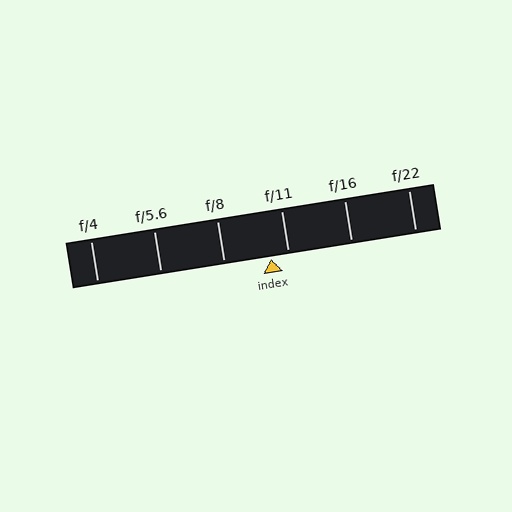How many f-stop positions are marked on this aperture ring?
There are 6 f-stop positions marked.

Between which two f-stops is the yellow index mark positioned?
The index mark is between f/8 and f/11.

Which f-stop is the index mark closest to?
The index mark is closest to f/11.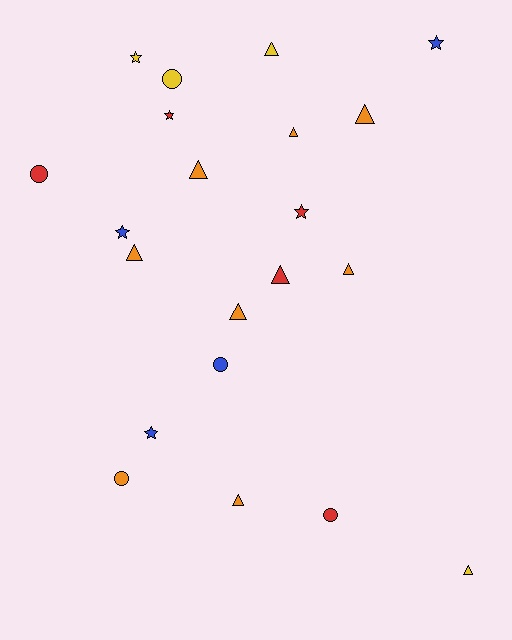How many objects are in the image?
There are 21 objects.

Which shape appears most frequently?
Triangle, with 10 objects.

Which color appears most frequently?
Orange, with 8 objects.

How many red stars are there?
There are 2 red stars.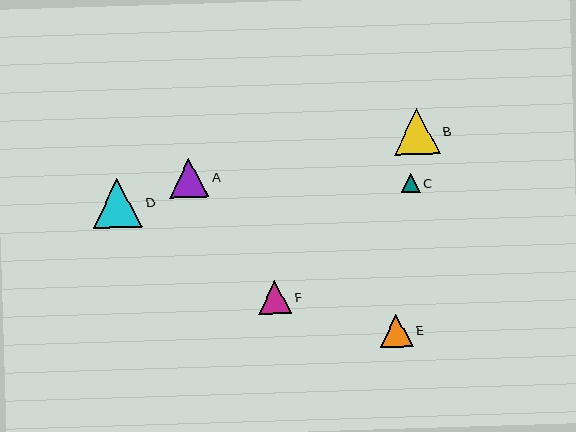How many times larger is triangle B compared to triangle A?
Triangle B is approximately 1.2 times the size of triangle A.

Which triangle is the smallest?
Triangle C is the smallest with a size of approximately 19 pixels.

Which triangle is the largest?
Triangle D is the largest with a size of approximately 49 pixels.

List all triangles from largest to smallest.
From largest to smallest: D, B, A, E, F, C.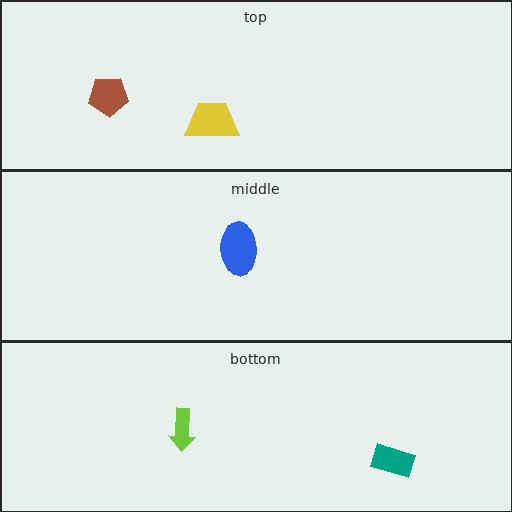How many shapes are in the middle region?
1.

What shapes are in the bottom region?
The lime arrow, the teal rectangle.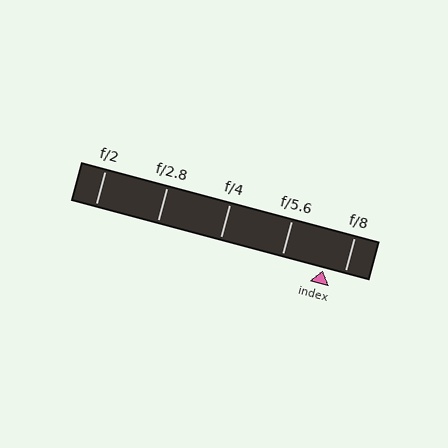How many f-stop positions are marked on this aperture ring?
There are 5 f-stop positions marked.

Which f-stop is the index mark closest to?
The index mark is closest to f/8.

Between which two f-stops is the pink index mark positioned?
The index mark is between f/5.6 and f/8.